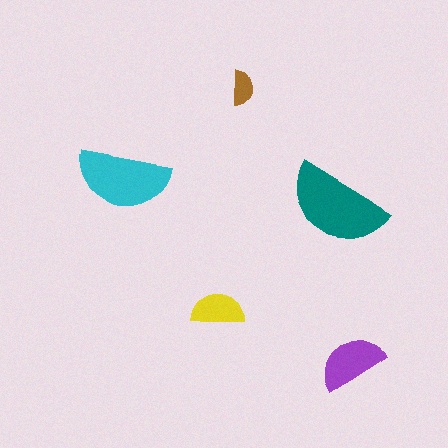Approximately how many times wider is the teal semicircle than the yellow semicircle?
About 2 times wider.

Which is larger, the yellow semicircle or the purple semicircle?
The purple one.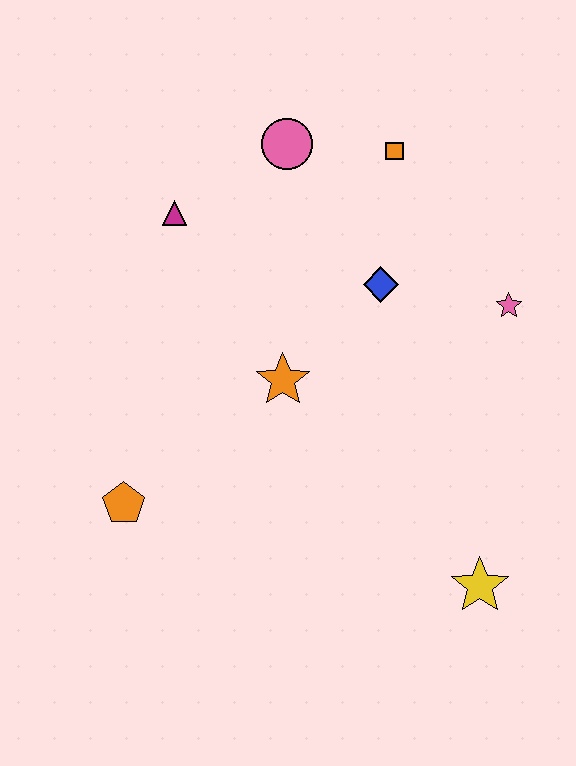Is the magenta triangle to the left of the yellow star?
Yes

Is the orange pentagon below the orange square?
Yes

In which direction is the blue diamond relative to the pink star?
The blue diamond is to the left of the pink star.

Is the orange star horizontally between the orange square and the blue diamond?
No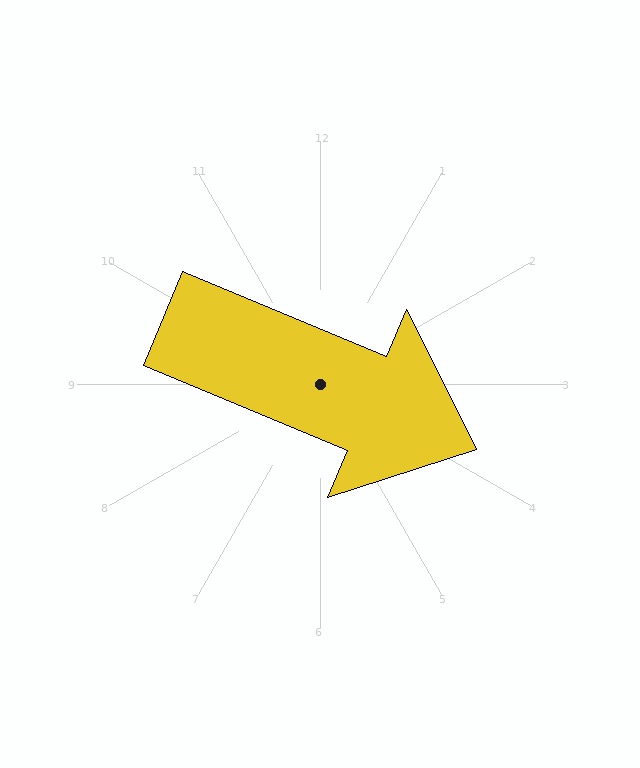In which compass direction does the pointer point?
Southeast.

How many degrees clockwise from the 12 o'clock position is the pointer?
Approximately 113 degrees.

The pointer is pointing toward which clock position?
Roughly 4 o'clock.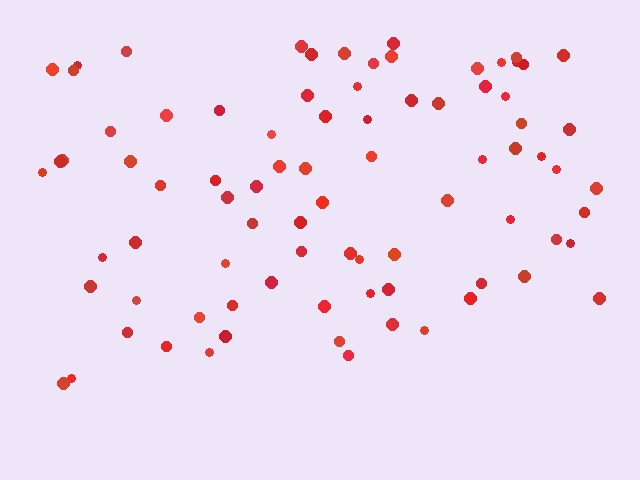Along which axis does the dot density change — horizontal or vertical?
Vertical.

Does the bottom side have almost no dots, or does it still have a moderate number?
Still a moderate number, just noticeably fewer than the top.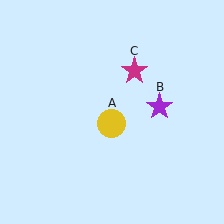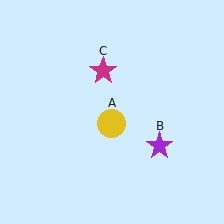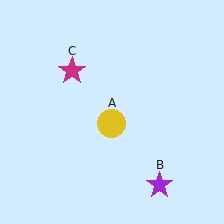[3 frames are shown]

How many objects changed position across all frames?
2 objects changed position: purple star (object B), magenta star (object C).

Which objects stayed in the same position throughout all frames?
Yellow circle (object A) remained stationary.